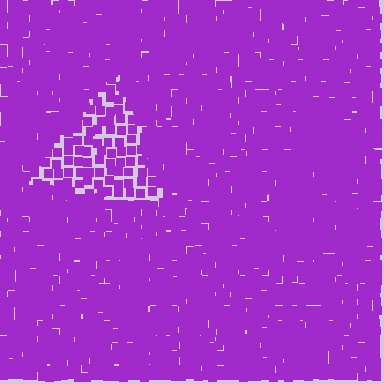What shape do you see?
I see a triangle.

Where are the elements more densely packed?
The elements are more densely packed outside the triangle boundary.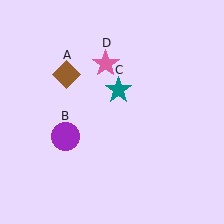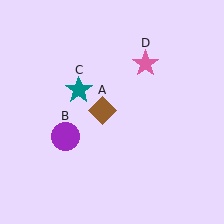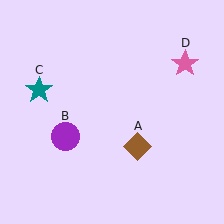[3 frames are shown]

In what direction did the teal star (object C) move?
The teal star (object C) moved left.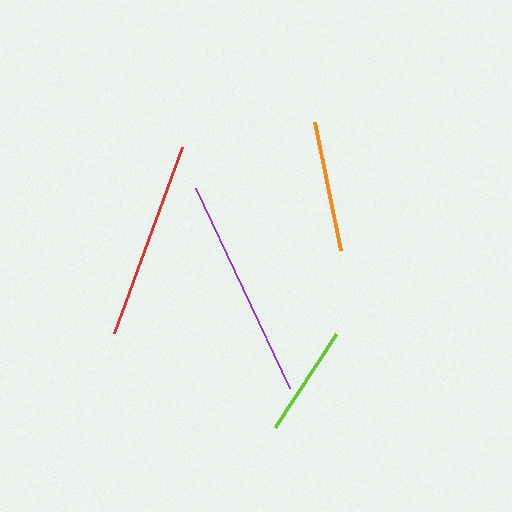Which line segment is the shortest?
The lime line is the shortest at approximately 112 pixels.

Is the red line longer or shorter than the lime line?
The red line is longer than the lime line.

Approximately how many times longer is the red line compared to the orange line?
The red line is approximately 1.5 times the length of the orange line.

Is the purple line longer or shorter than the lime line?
The purple line is longer than the lime line.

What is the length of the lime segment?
The lime segment is approximately 112 pixels long.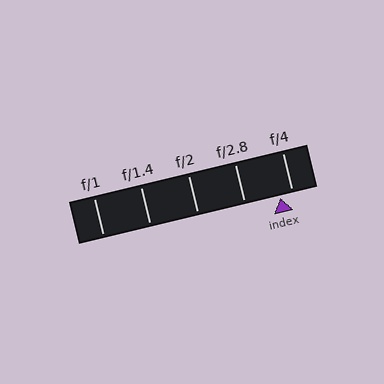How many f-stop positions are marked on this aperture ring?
There are 5 f-stop positions marked.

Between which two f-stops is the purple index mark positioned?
The index mark is between f/2.8 and f/4.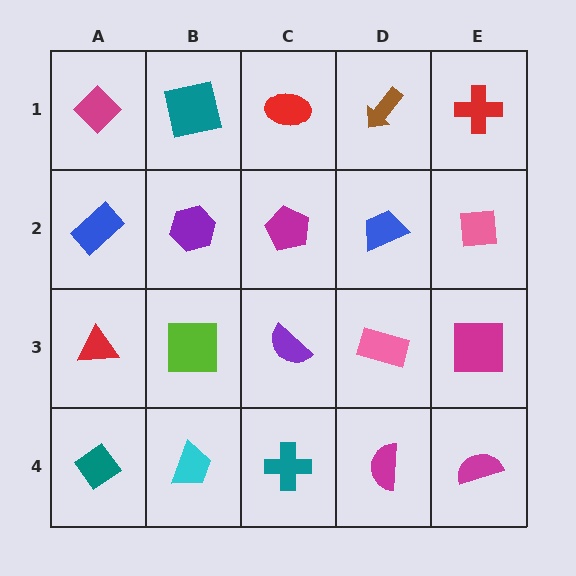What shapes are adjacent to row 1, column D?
A blue trapezoid (row 2, column D), a red ellipse (row 1, column C), a red cross (row 1, column E).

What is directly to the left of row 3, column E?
A pink rectangle.